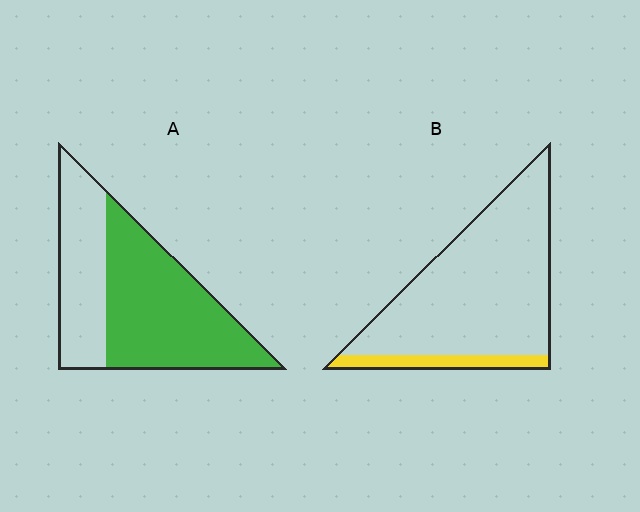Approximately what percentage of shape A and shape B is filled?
A is approximately 65% and B is approximately 15%.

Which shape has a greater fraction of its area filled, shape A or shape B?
Shape A.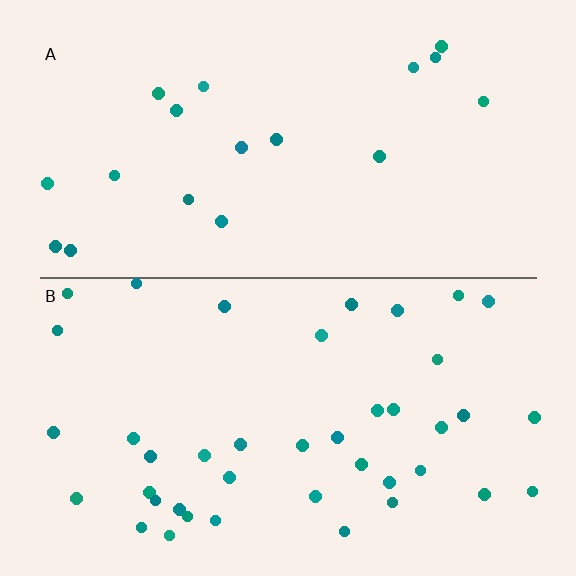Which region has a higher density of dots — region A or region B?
B (the bottom).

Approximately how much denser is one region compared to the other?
Approximately 2.2× — region B over region A.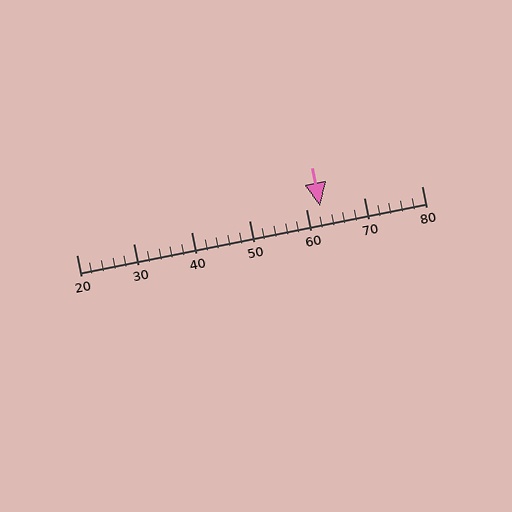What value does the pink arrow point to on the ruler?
The pink arrow points to approximately 62.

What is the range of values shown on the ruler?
The ruler shows values from 20 to 80.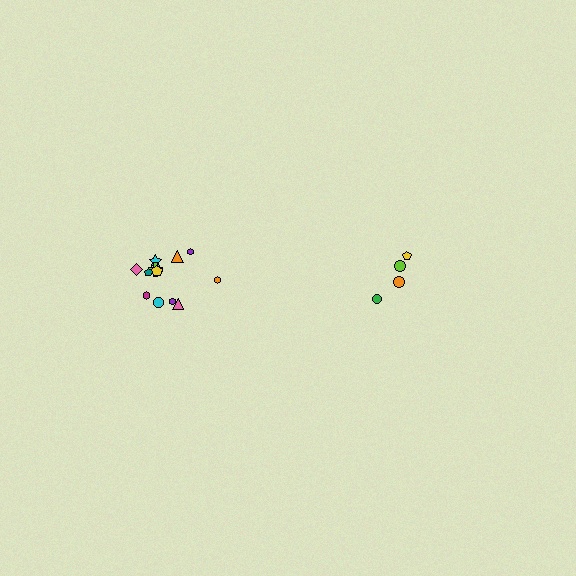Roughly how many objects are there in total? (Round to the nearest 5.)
Roughly 15 objects in total.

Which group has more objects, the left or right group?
The left group.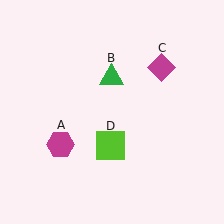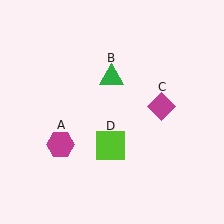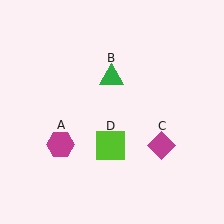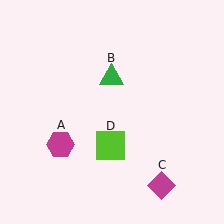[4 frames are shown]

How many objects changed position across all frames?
1 object changed position: magenta diamond (object C).